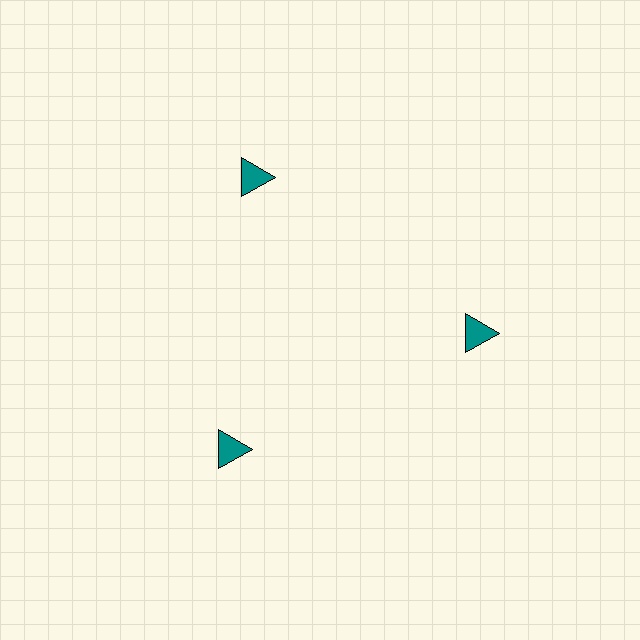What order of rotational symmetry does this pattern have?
This pattern has 3-fold rotational symmetry.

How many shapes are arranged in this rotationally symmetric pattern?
There are 3 shapes, arranged in 3 groups of 1.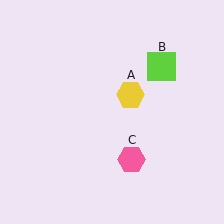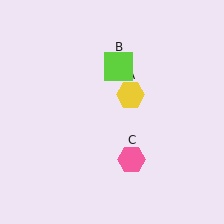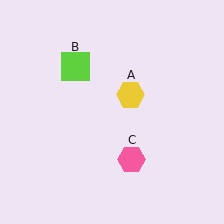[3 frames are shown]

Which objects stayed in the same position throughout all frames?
Yellow hexagon (object A) and pink hexagon (object C) remained stationary.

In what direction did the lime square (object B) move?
The lime square (object B) moved left.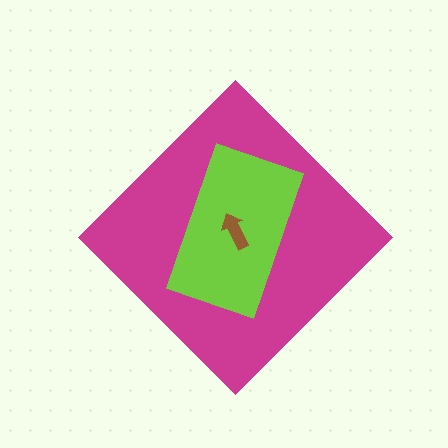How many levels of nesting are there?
3.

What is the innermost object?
The brown arrow.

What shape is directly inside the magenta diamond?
The lime rectangle.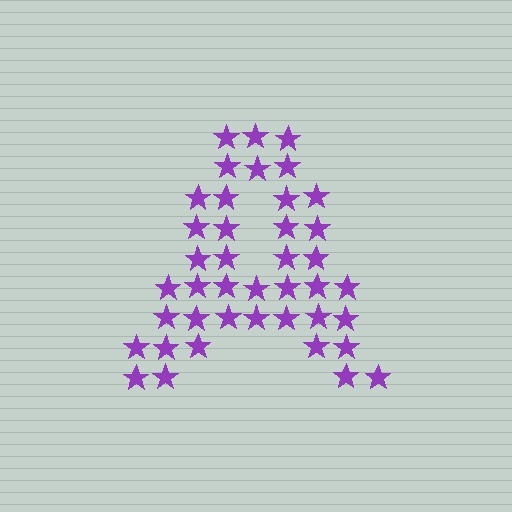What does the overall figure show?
The overall figure shows the letter A.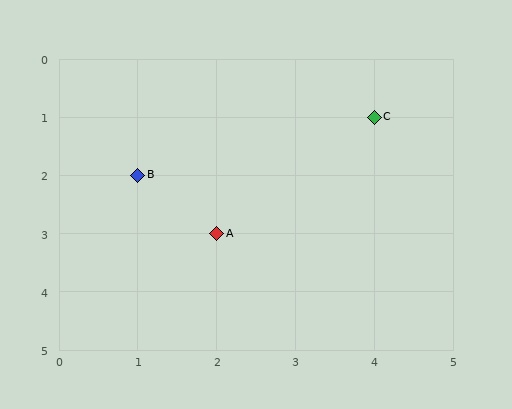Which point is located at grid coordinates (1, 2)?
Point B is at (1, 2).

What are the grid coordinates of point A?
Point A is at grid coordinates (2, 3).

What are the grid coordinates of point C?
Point C is at grid coordinates (4, 1).